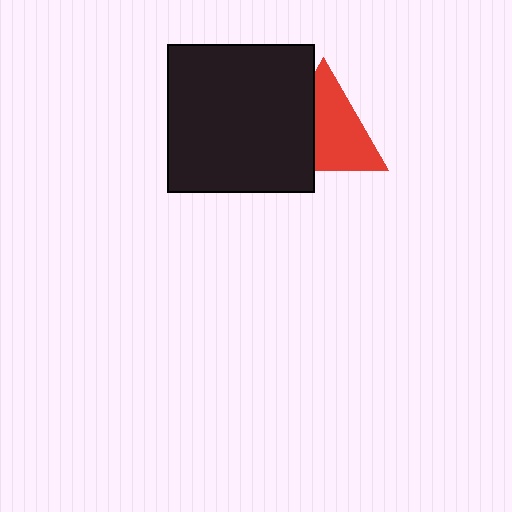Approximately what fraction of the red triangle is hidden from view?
Roughly 39% of the red triangle is hidden behind the black square.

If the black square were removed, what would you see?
You would see the complete red triangle.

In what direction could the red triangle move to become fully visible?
The red triangle could move right. That would shift it out from behind the black square entirely.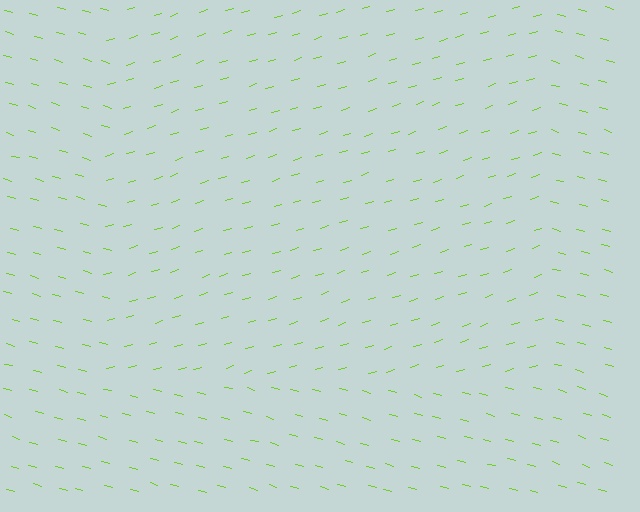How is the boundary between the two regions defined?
The boundary is defined purely by a change in line orientation (approximately 32 degrees difference). All lines are the same color and thickness.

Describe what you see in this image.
The image is filled with small lime line segments. A rectangle region in the image has lines oriented differently from the surrounding lines, creating a visible texture boundary.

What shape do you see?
I see a rectangle.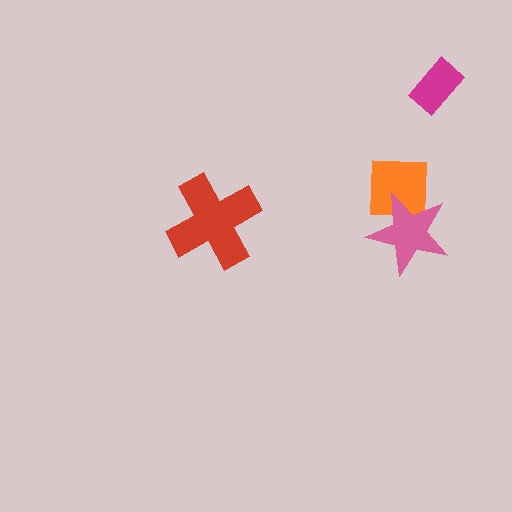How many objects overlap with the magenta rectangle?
0 objects overlap with the magenta rectangle.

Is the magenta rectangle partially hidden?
No, no other shape covers it.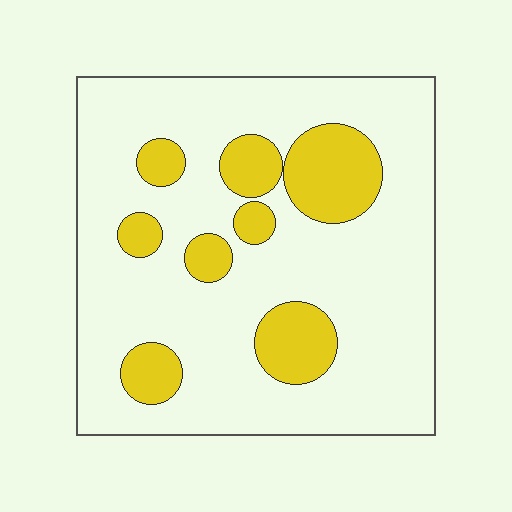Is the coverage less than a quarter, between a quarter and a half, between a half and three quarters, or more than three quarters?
Less than a quarter.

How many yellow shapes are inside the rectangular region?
8.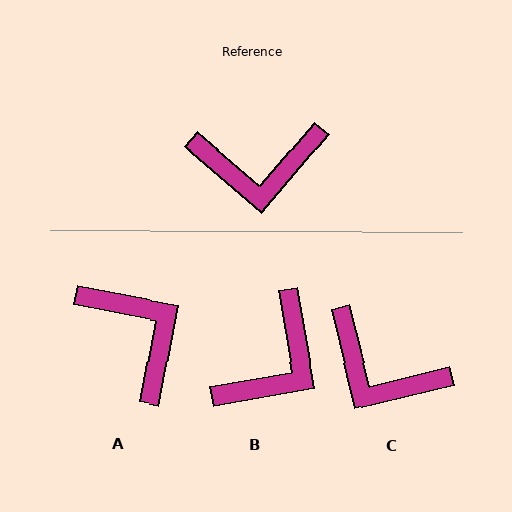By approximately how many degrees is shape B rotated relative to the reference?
Approximately 51 degrees counter-clockwise.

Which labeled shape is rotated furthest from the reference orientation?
A, about 120 degrees away.